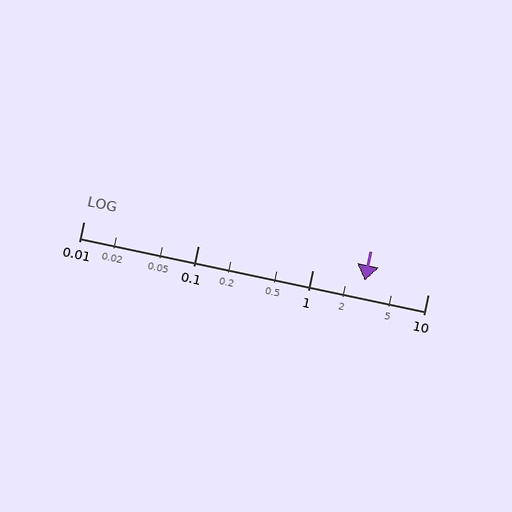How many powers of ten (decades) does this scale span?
The scale spans 3 decades, from 0.01 to 10.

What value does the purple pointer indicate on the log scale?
The pointer indicates approximately 2.8.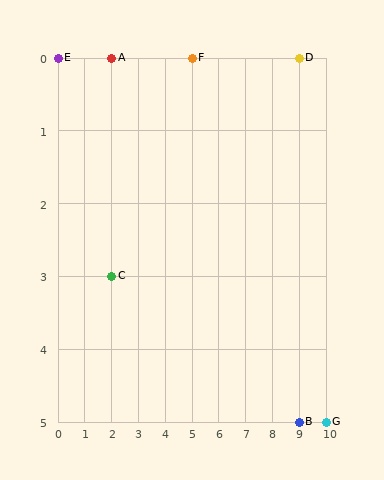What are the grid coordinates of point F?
Point F is at grid coordinates (5, 0).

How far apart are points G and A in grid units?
Points G and A are 8 columns and 5 rows apart (about 9.4 grid units diagonally).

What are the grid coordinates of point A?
Point A is at grid coordinates (2, 0).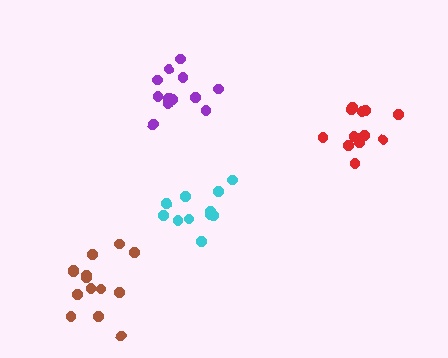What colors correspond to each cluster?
The clusters are colored: cyan, purple, brown, red.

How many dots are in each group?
Group 1: 12 dots, Group 2: 12 dots, Group 3: 14 dots, Group 4: 13 dots (51 total).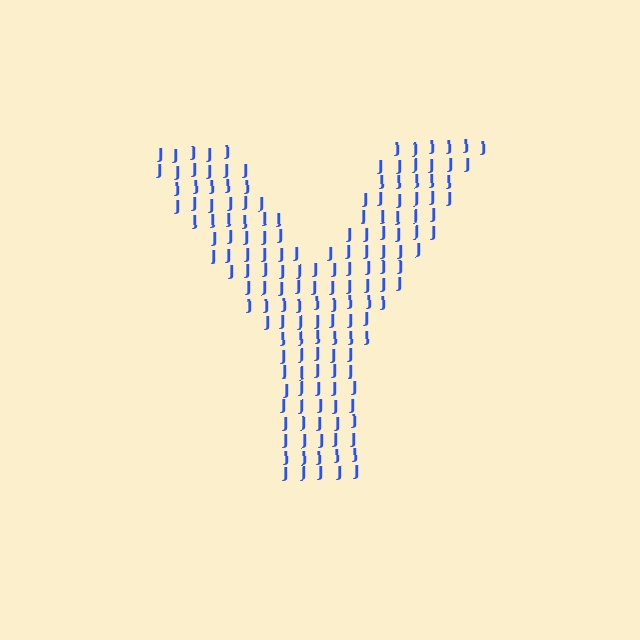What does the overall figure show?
The overall figure shows the letter Y.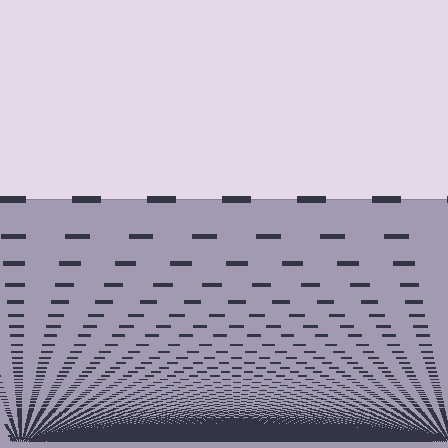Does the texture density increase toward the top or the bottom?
Density increases toward the bottom.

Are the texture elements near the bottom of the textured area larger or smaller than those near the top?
Smaller. The gradient is inverted — elements near the bottom are smaller and denser.